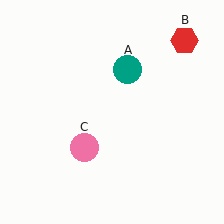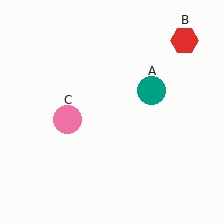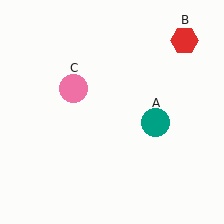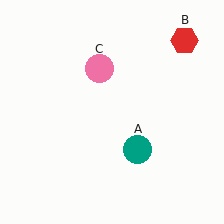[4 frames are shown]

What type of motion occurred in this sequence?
The teal circle (object A), pink circle (object C) rotated clockwise around the center of the scene.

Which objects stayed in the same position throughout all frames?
Red hexagon (object B) remained stationary.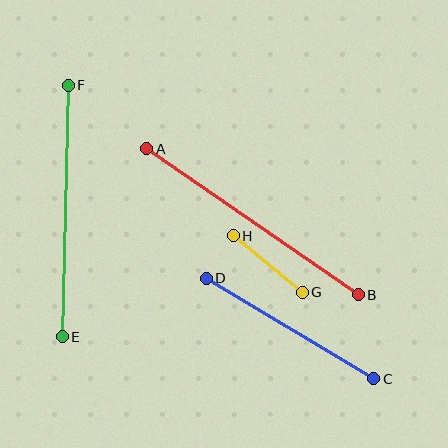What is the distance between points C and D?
The distance is approximately 195 pixels.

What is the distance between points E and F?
The distance is approximately 251 pixels.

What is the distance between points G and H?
The distance is approximately 89 pixels.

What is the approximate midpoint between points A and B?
The midpoint is at approximately (252, 222) pixels.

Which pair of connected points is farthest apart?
Points A and B are farthest apart.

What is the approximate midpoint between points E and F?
The midpoint is at approximately (65, 211) pixels.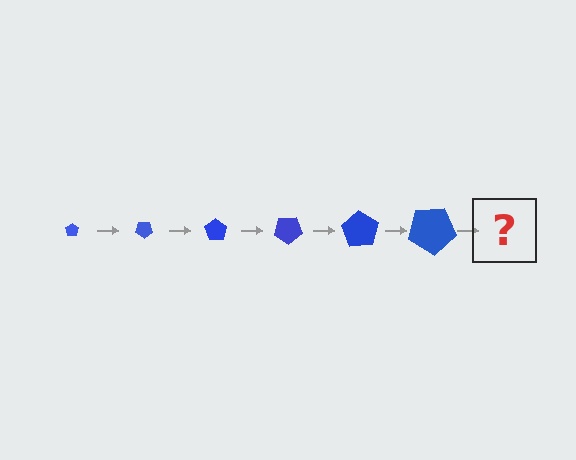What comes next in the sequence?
The next element should be a pentagon, larger than the previous one and rotated 210 degrees from the start.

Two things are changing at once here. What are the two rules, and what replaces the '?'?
The two rules are that the pentagon grows larger each step and it rotates 35 degrees each step. The '?' should be a pentagon, larger than the previous one and rotated 210 degrees from the start.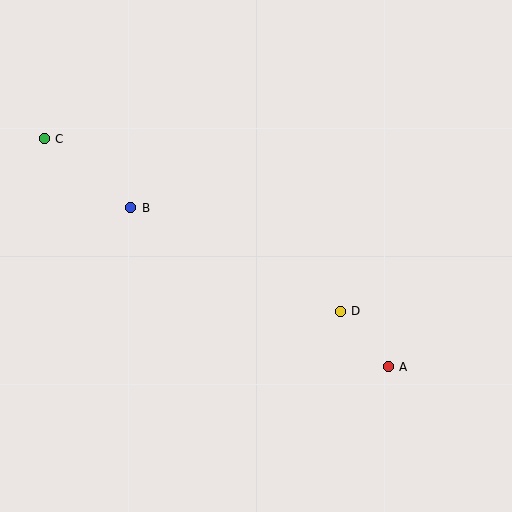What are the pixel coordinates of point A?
Point A is at (388, 367).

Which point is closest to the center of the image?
Point D at (340, 311) is closest to the center.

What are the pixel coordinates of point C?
Point C is at (44, 139).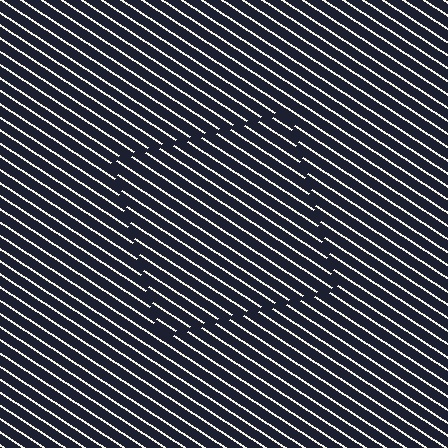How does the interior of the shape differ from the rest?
The interior of the shape contains the same grating, shifted by half a period — the contour is defined by the phase discontinuity where line-ends from the inner and outer gratings abut.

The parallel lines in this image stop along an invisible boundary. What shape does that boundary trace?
An illusory square. The interior of the shape contains the same grating, shifted by half a period — the contour is defined by the phase discontinuity where line-ends from the inner and outer gratings abut.